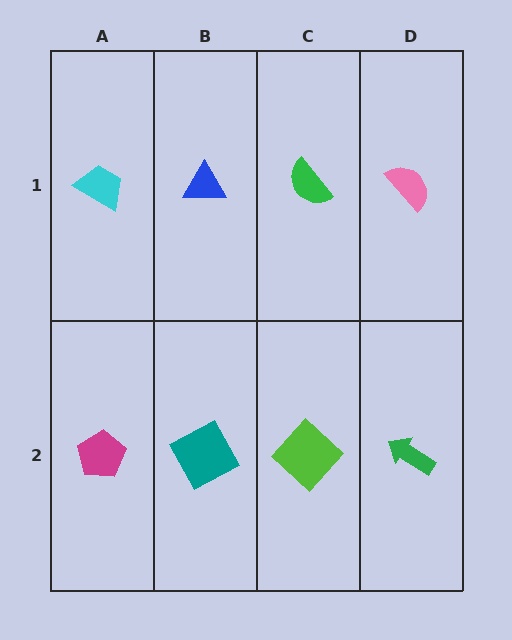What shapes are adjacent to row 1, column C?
A lime diamond (row 2, column C), a blue triangle (row 1, column B), a pink semicircle (row 1, column D).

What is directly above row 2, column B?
A blue triangle.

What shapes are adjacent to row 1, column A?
A magenta pentagon (row 2, column A), a blue triangle (row 1, column B).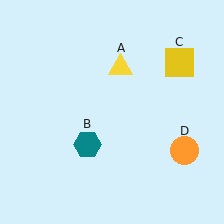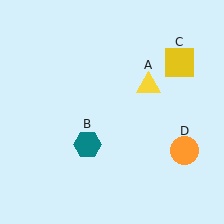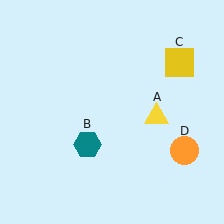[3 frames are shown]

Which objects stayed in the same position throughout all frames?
Teal hexagon (object B) and yellow square (object C) and orange circle (object D) remained stationary.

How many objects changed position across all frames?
1 object changed position: yellow triangle (object A).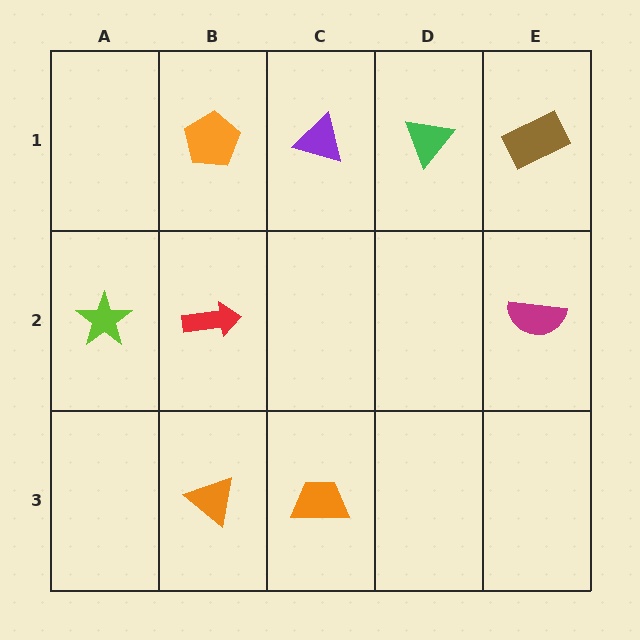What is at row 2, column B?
A red arrow.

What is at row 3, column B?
An orange triangle.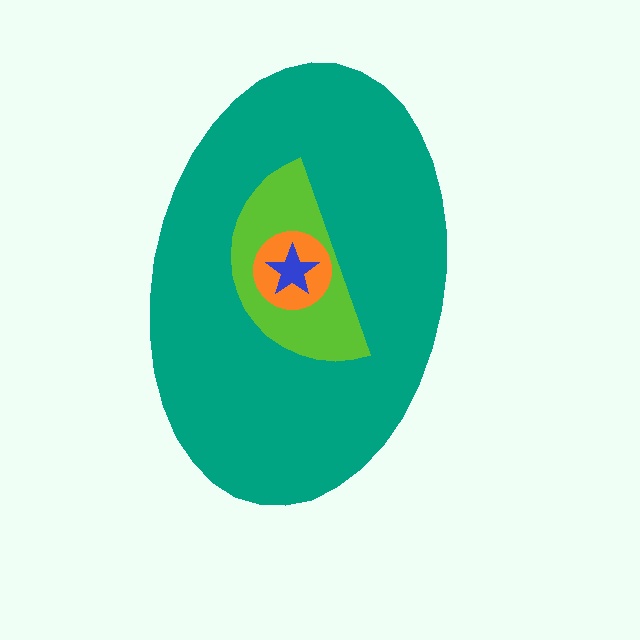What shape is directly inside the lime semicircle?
The orange circle.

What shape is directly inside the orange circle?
The blue star.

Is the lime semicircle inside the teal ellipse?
Yes.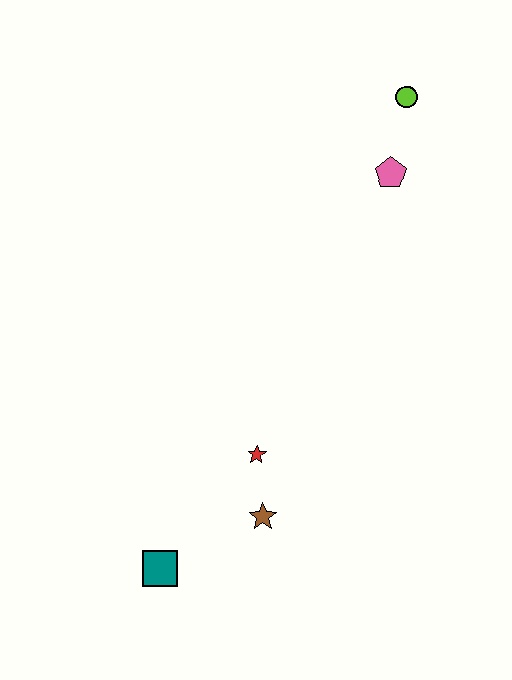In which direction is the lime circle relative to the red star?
The lime circle is above the red star.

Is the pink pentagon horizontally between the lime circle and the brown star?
Yes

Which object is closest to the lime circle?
The pink pentagon is closest to the lime circle.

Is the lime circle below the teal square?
No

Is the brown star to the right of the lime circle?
No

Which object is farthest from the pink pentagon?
The teal square is farthest from the pink pentagon.